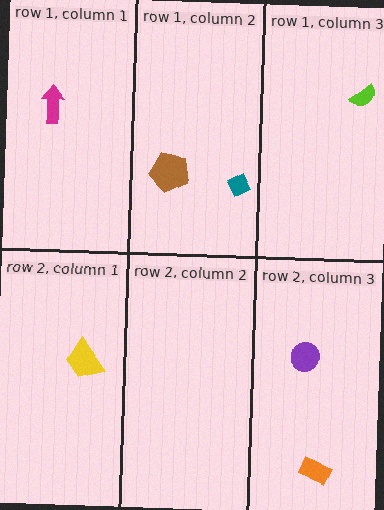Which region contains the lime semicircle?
The row 1, column 3 region.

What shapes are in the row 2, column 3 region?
The orange rectangle, the purple circle.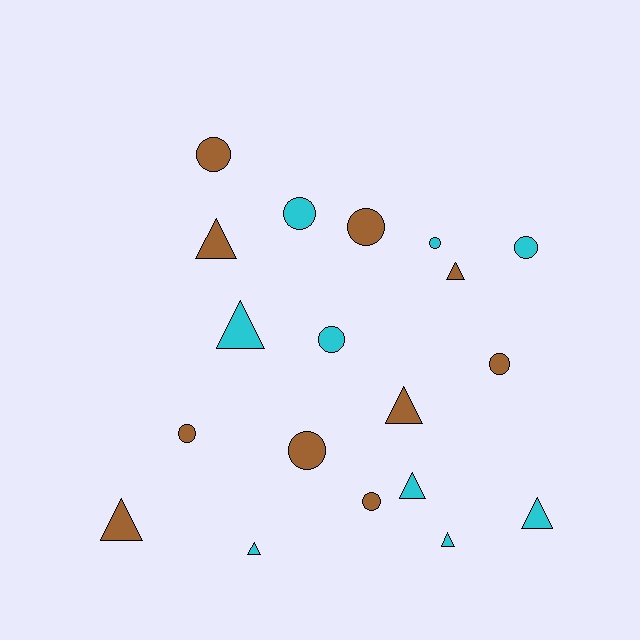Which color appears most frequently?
Brown, with 10 objects.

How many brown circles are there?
There are 6 brown circles.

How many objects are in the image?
There are 19 objects.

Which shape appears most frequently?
Circle, with 10 objects.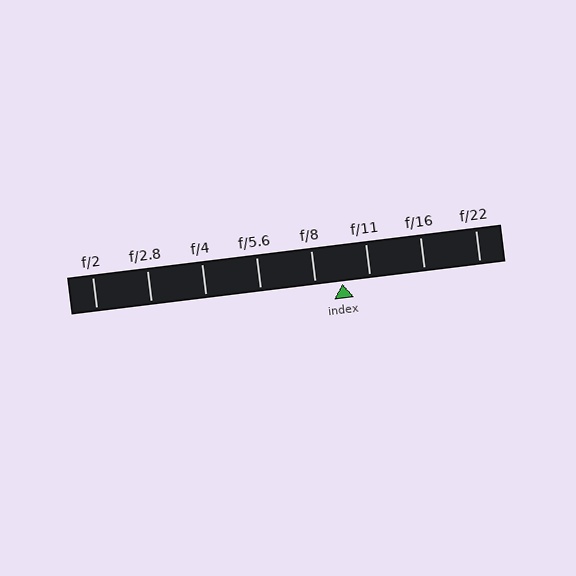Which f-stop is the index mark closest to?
The index mark is closest to f/8.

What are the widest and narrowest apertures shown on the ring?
The widest aperture shown is f/2 and the narrowest is f/22.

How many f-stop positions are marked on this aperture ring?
There are 8 f-stop positions marked.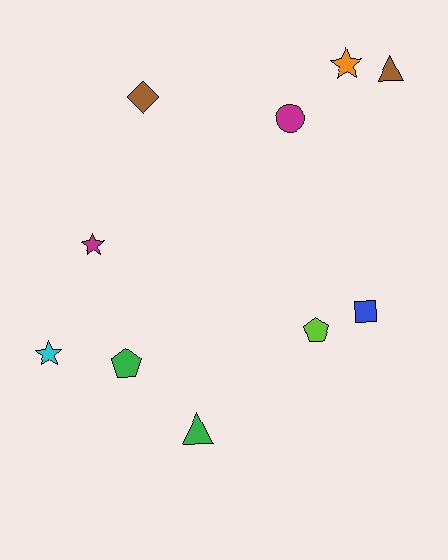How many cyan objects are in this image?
There is 1 cyan object.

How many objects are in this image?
There are 10 objects.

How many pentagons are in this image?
There are 2 pentagons.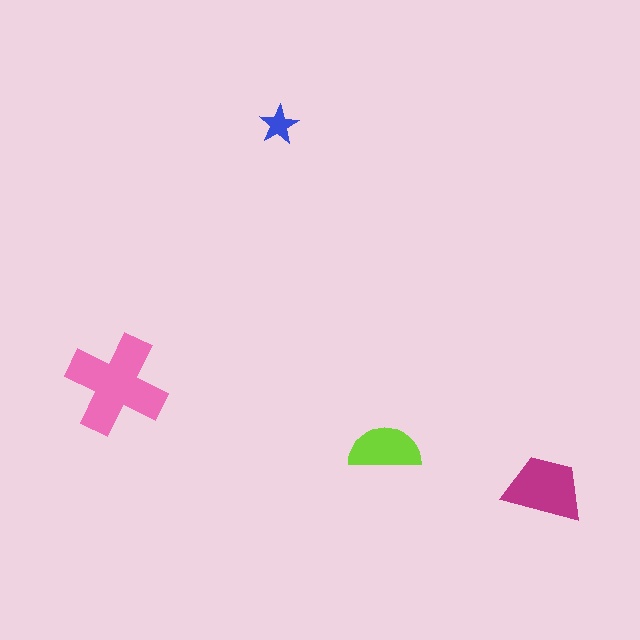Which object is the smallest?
The blue star.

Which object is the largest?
The pink cross.